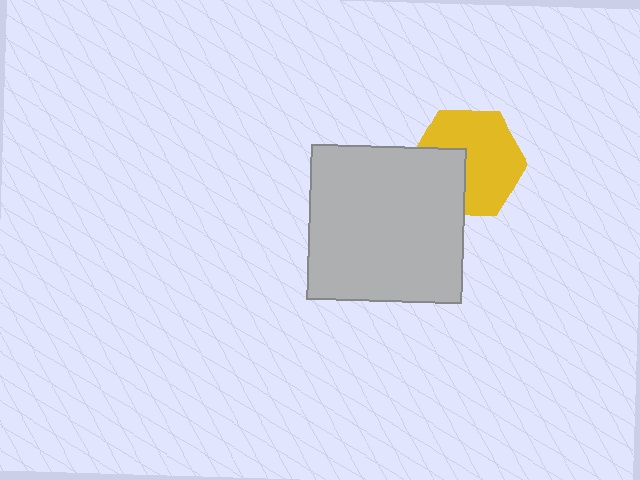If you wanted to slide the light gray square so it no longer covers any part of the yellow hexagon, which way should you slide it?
Slide it toward the lower-left — that is the most direct way to separate the two shapes.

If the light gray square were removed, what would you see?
You would see the complete yellow hexagon.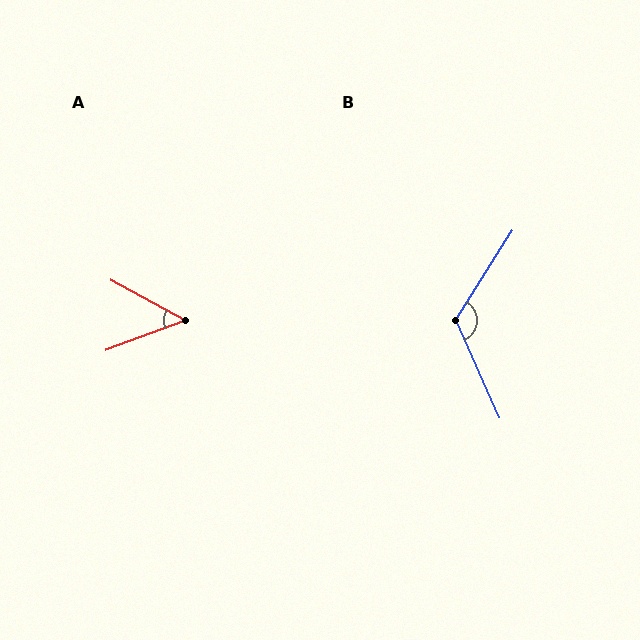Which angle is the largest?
B, at approximately 124 degrees.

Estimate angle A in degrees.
Approximately 49 degrees.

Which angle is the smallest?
A, at approximately 49 degrees.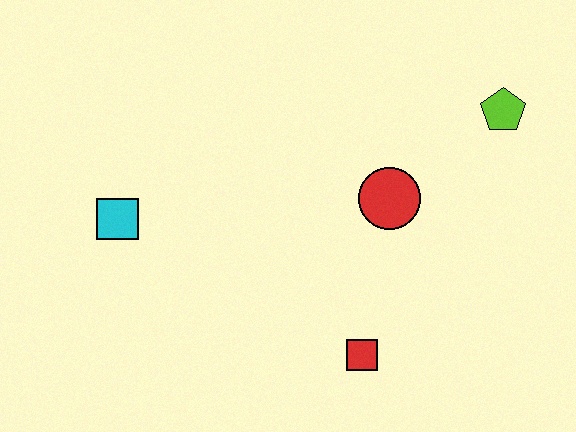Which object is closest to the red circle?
The lime pentagon is closest to the red circle.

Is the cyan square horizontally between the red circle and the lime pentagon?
No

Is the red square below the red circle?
Yes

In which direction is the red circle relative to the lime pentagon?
The red circle is to the left of the lime pentagon.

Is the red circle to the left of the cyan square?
No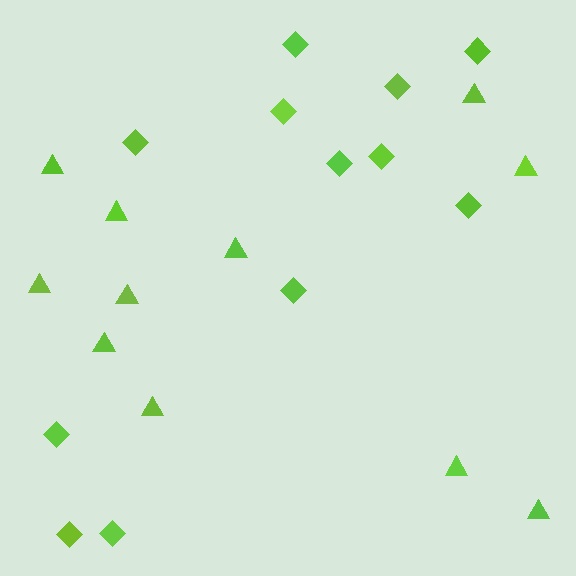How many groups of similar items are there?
There are 2 groups: one group of diamonds (12) and one group of triangles (11).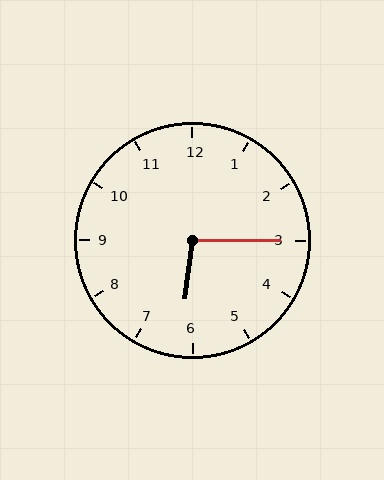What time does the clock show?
6:15.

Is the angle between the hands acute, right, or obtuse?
It is obtuse.